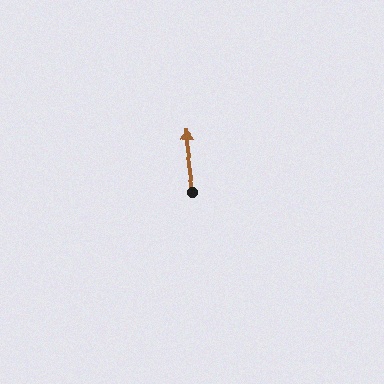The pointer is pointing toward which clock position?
Roughly 12 o'clock.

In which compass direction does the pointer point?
North.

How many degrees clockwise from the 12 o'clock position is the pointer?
Approximately 352 degrees.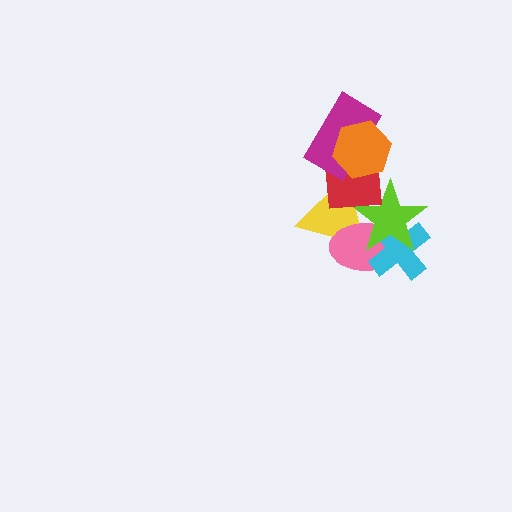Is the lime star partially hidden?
Yes, it is partially covered by another shape.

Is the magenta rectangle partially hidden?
Yes, it is partially covered by another shape.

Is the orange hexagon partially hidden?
No, no other shape covers it.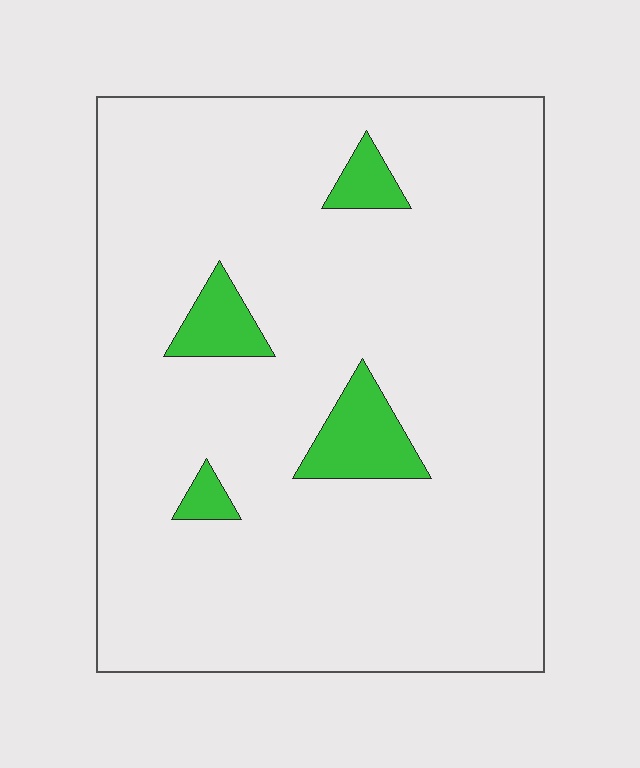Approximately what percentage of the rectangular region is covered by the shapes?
Approximately 10%.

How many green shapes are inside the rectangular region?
4.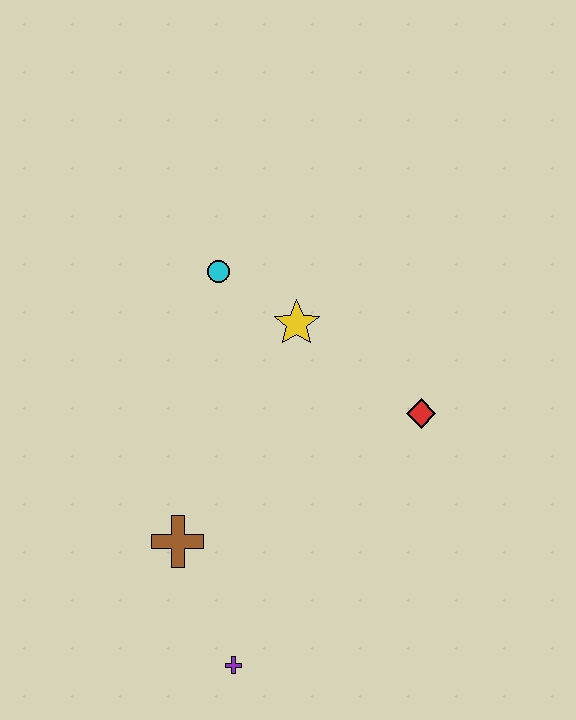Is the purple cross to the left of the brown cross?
No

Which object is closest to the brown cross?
The purple cross is closest to the brown cross.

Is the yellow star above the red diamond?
Yes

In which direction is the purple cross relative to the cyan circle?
The purple cross is below the cyan circle.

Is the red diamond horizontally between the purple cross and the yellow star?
No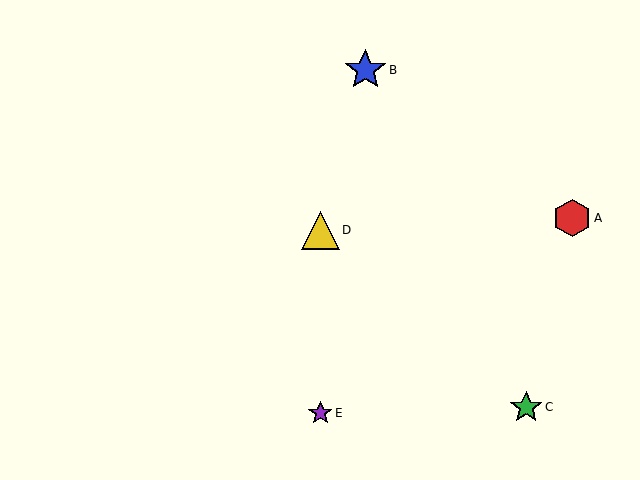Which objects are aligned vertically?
Objects D, E are aligned vertically.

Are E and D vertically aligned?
Yes, both are at x≈320.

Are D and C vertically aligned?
No, D is at x≈320 and C is at x≈526.